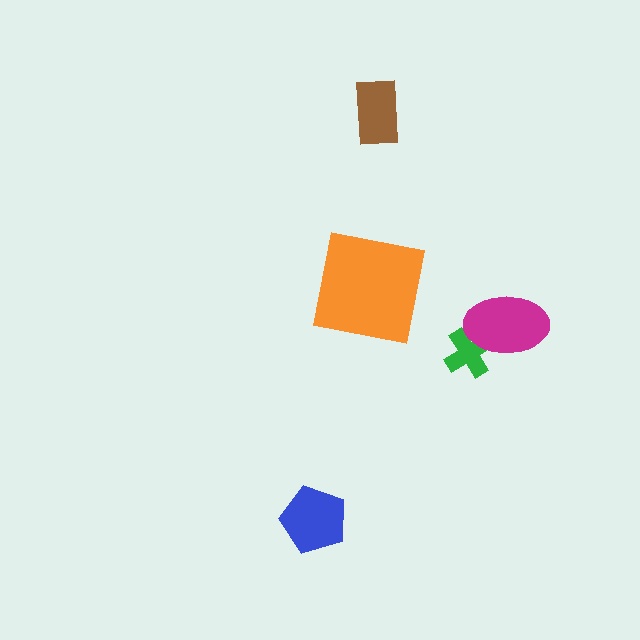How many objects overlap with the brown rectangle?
0 objects overlap with the brown rectangle.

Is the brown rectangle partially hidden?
No, no other shape covers it.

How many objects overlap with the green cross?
1 object overlaps with the green cross.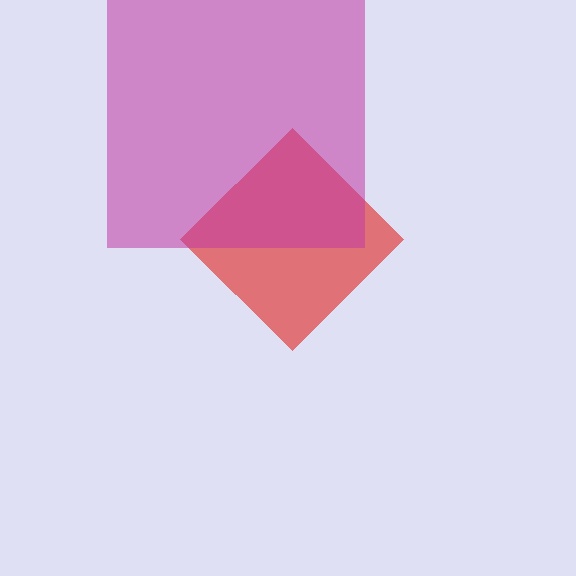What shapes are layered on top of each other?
The layered shapes are: a red diamond, a magenta square.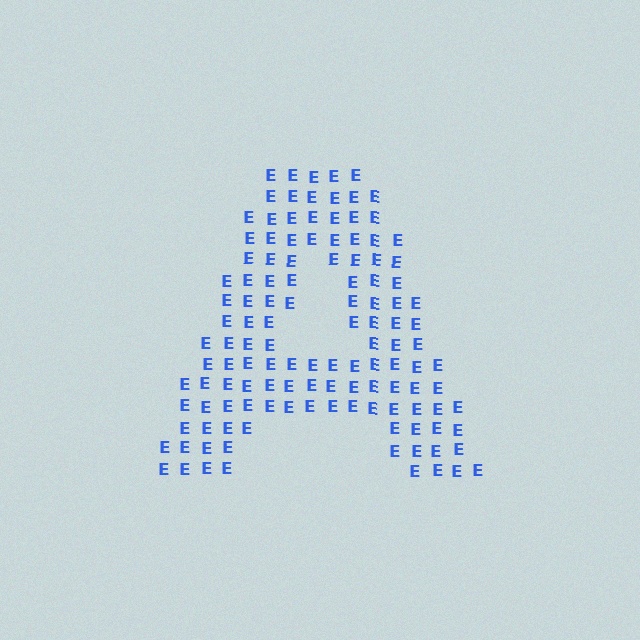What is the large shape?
The large shape is the letter A.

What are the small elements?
The small elements are letter E's.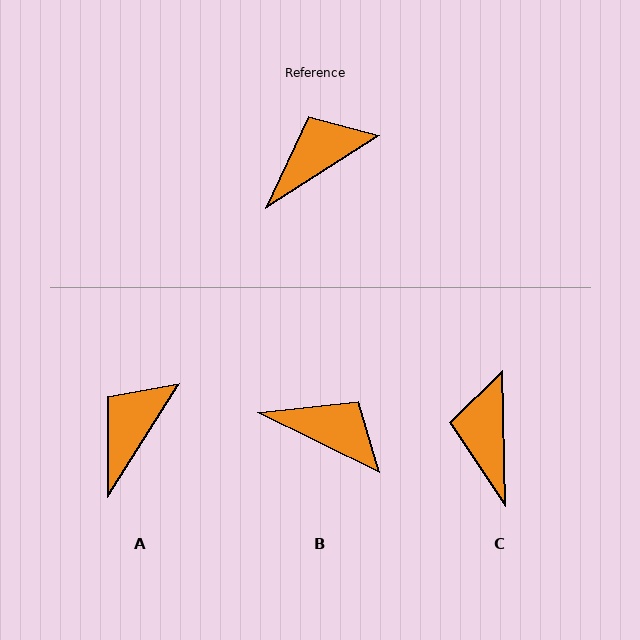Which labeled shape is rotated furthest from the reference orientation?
C, about 59 degrees away.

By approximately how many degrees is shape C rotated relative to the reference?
Approximately 59 degrees counter-clockwise.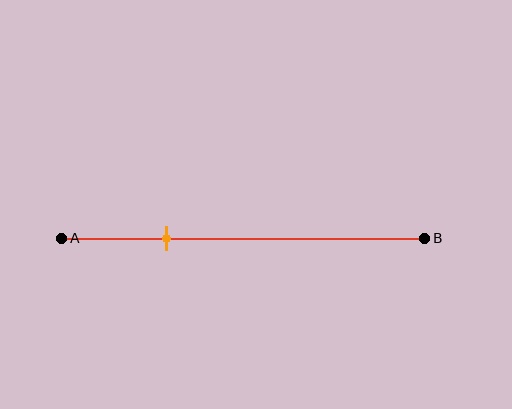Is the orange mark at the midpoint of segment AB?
No, the mark is at about 30% from A, not at the 50% midpoint.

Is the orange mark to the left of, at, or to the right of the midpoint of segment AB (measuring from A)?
The orange mark is to the left of the midpoint of segment AB.